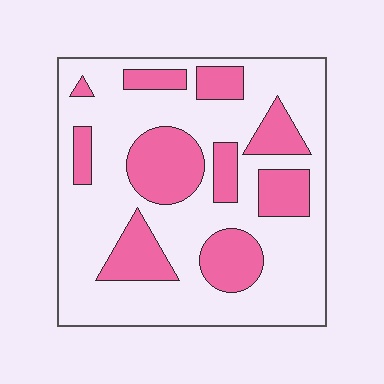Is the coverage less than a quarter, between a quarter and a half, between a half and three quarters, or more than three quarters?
Between a quarter and a half.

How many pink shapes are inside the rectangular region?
10.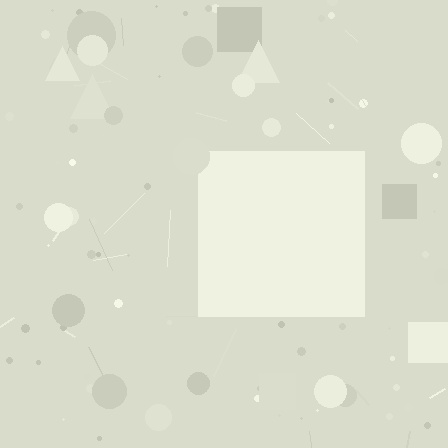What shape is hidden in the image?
A square is hidden in the image.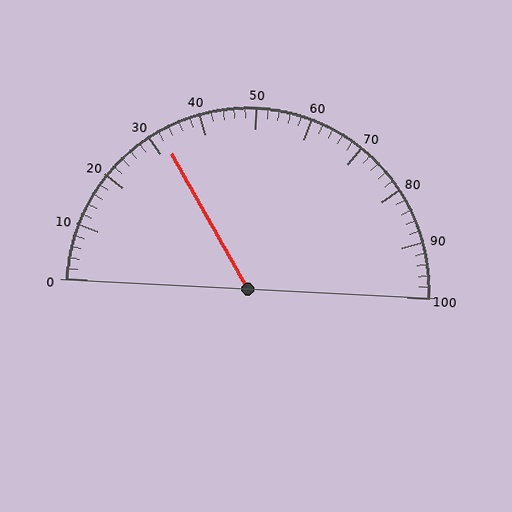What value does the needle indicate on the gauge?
The needle indicates approximately 32.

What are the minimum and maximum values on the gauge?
The gauge ranges from 0 to 100.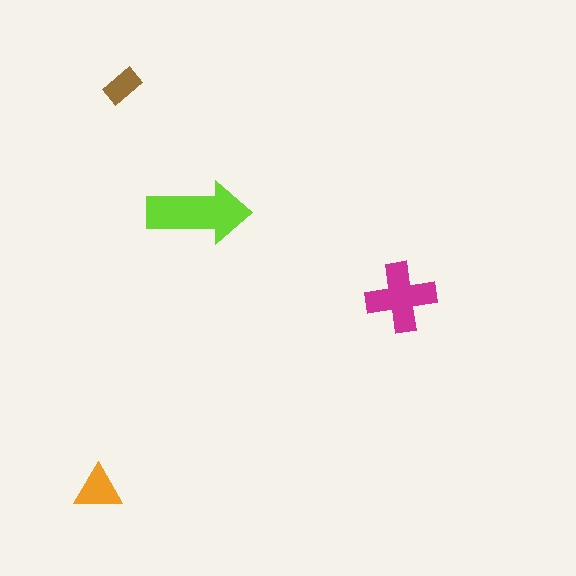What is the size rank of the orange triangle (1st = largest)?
3rd.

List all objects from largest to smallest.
The lime arrow, the magenta cross, the orange triangle, the brown rectangle.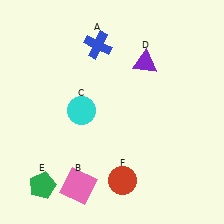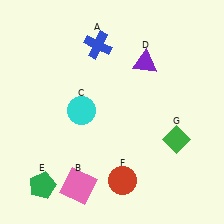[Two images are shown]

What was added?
A green diamond (G) was added in Image 2.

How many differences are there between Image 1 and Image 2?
There is 1 difference between the two images.